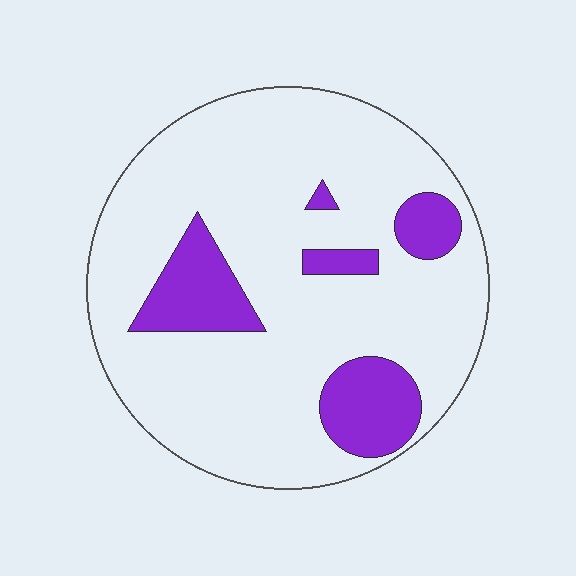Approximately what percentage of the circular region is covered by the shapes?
Approximately 20%.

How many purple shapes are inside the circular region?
5.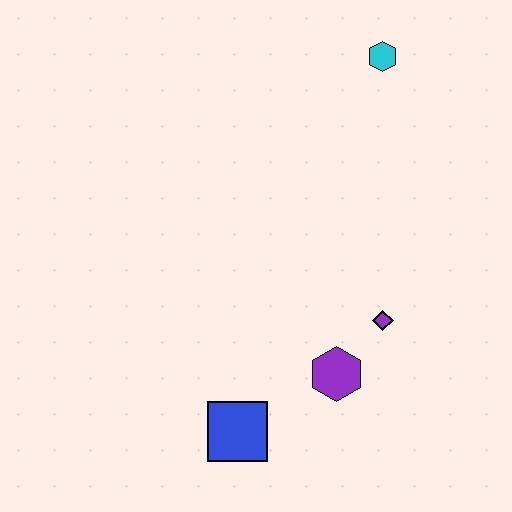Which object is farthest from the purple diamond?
The cyan hexagon is farthest from the purple diamond.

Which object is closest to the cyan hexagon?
The purple diamond is closest to the cyan hexagon.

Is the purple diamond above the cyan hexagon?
No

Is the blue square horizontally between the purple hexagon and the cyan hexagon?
No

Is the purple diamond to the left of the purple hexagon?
No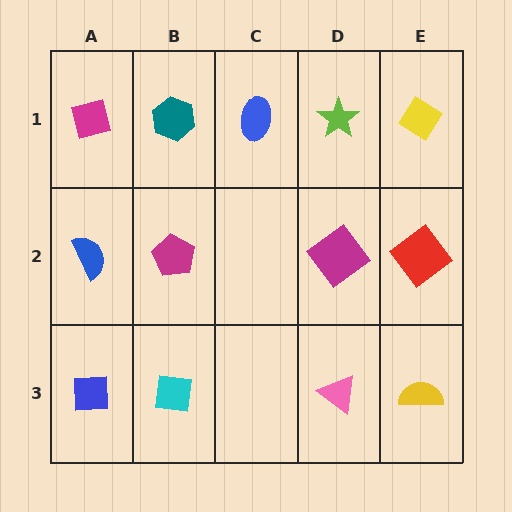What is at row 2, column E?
A red diamond.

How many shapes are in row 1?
5 shapes.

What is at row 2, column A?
A blue semicircle.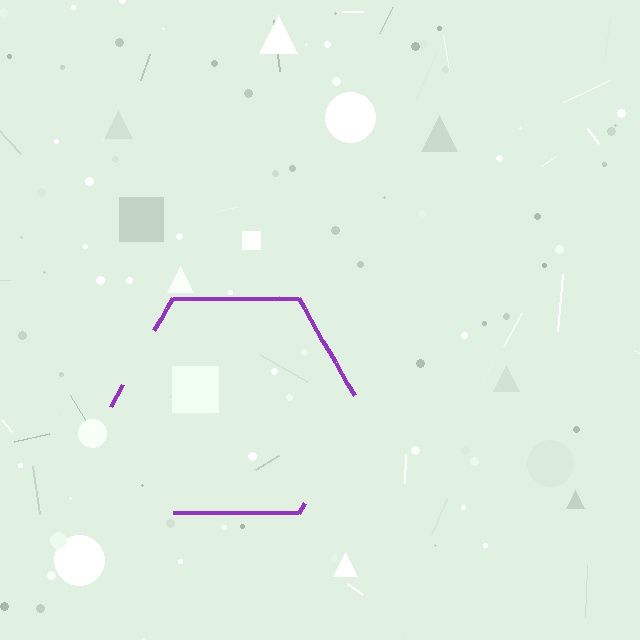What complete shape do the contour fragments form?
The contour fragments form a hexagon.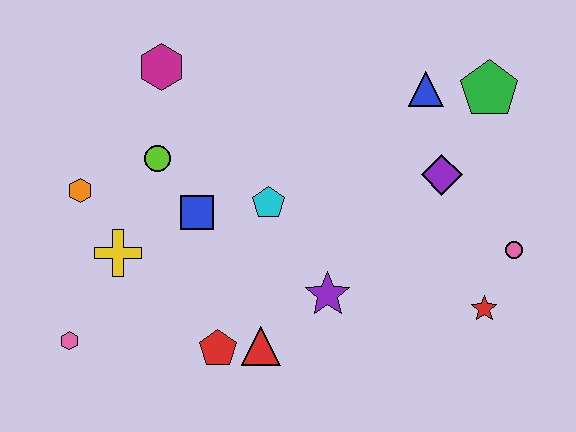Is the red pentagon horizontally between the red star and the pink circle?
No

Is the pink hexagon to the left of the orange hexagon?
Yes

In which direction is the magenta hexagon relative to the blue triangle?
The magenta hexagon is to the left of the blue triangle.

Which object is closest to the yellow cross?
The orange hexagon is closest to the yellow cross.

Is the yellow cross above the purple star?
Yes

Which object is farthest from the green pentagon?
The pink hexagon is farthest from the green pentagon.